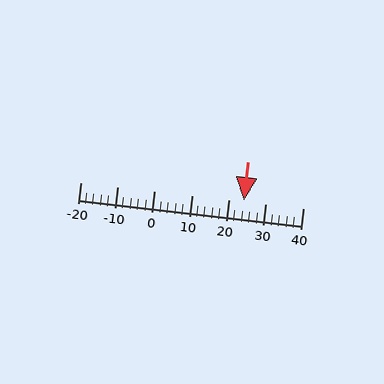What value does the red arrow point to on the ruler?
The red arrow points to approximately 24.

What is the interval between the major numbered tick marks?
The major tick marks are spaced 10 units apart.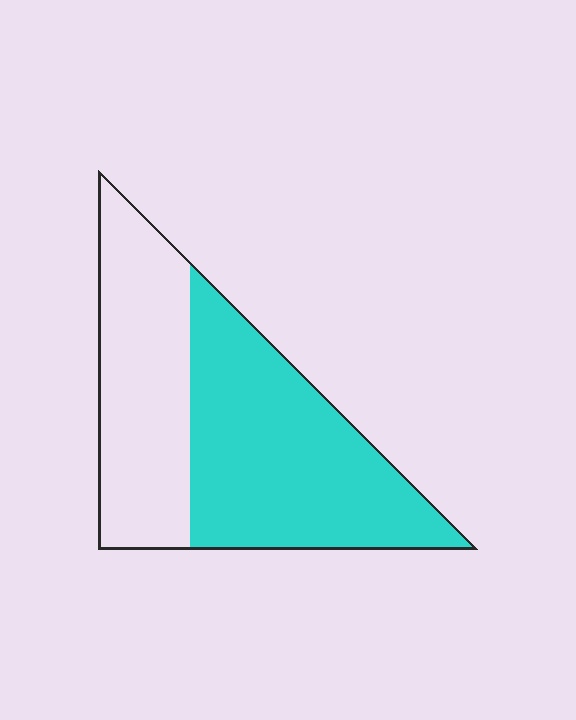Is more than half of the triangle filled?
Yes.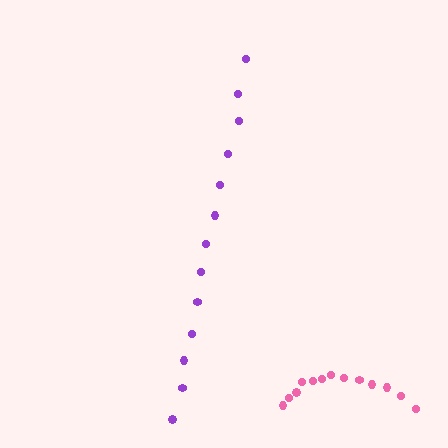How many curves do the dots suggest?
There are 2 distinct paths.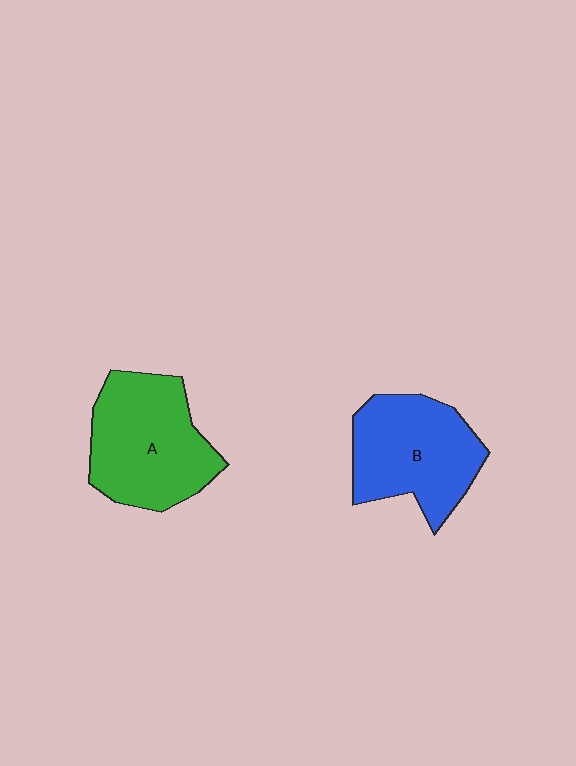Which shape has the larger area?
Shape A (green).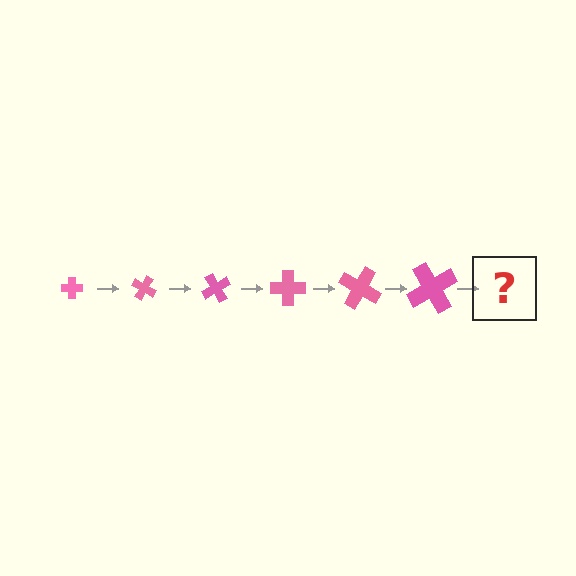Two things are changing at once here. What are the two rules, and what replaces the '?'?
The two rules are that the cross grows larger each step and it rotates 30 degrees each step. The '?' should be a cross, larger than the previous one and rotated 180 degrees from the start.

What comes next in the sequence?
The next element should be a cross, larger than the previous one and rotated 180 degrees from the start.